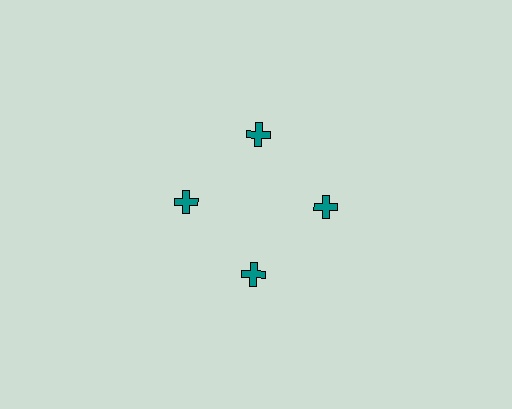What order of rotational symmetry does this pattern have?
This pattern has 4-fold rotational symmetry.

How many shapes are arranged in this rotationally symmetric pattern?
There are 4 shapes, arranged in 4 groups of 1.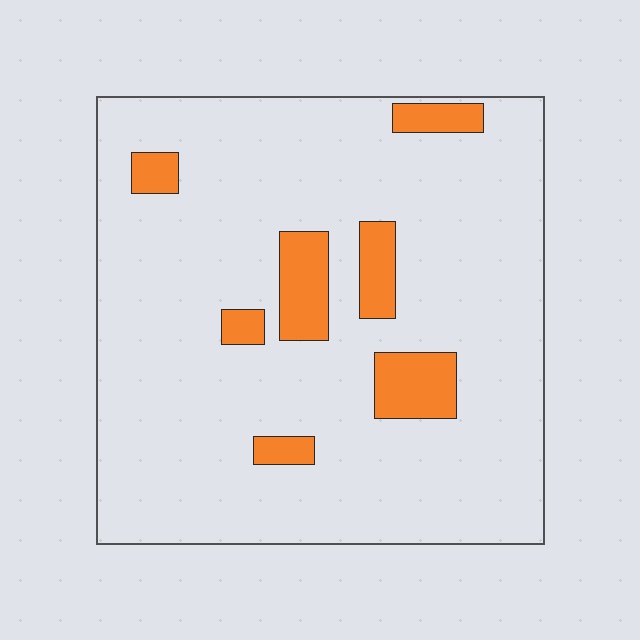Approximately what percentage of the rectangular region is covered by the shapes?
Approximately 10%.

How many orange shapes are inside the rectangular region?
7.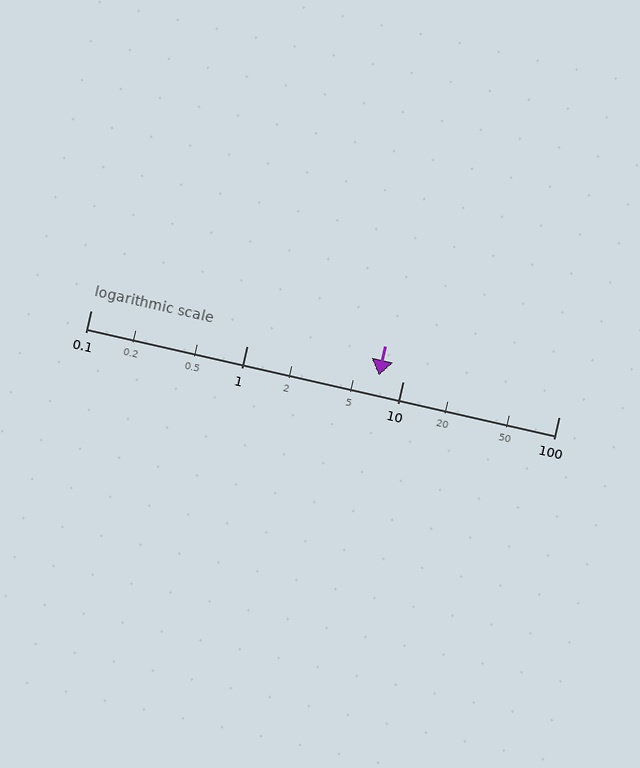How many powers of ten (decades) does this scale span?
The scale spans 3 decades, from 0.1 to 100.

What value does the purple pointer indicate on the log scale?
The pointer indicates approximately 7.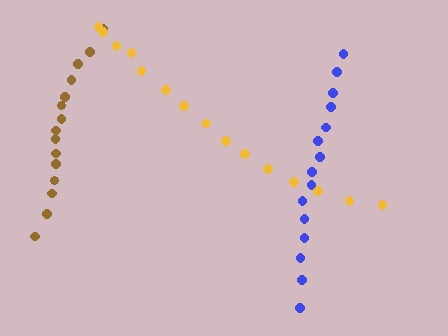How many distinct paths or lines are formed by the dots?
There are 3 distinct paths.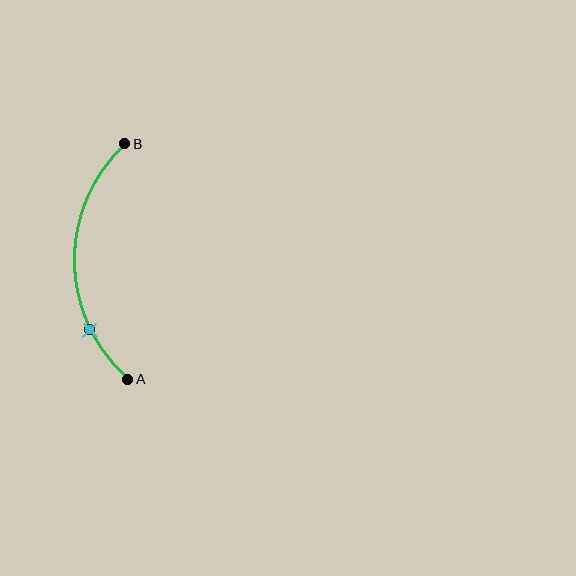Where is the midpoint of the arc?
The arc midpoint is the point on the curve farthest from the straight line joining A and B. It sits to the left of that line.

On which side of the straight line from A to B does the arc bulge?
The arc bulges to the left of the straight line connecting A and B.